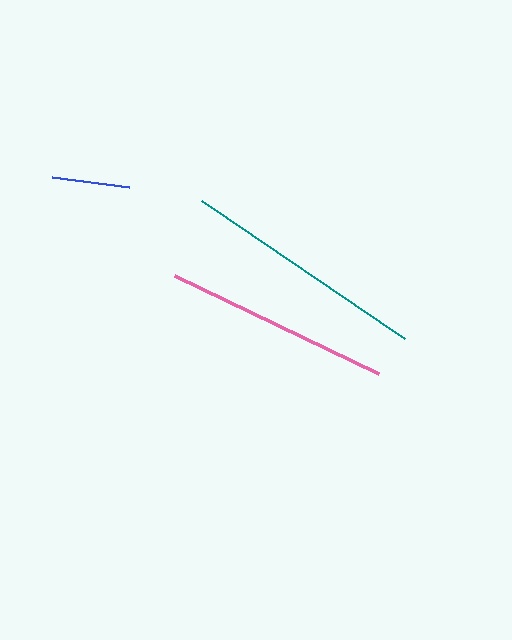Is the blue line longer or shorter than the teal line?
The teal line is longer than the blue line.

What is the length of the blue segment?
The blue segment is approximately 78 pixels long.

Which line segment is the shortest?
The blue line is the shortest at approximately 78 pixels.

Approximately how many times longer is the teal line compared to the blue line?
The teal line is approximately 3.2 times the length of the blue line.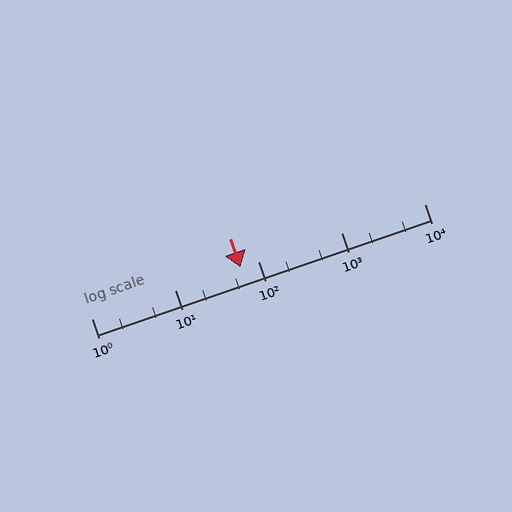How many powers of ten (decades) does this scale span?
The scale spans 4 decades, from 1 to 10000.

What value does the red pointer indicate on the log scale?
The pointer indicates approximately 62.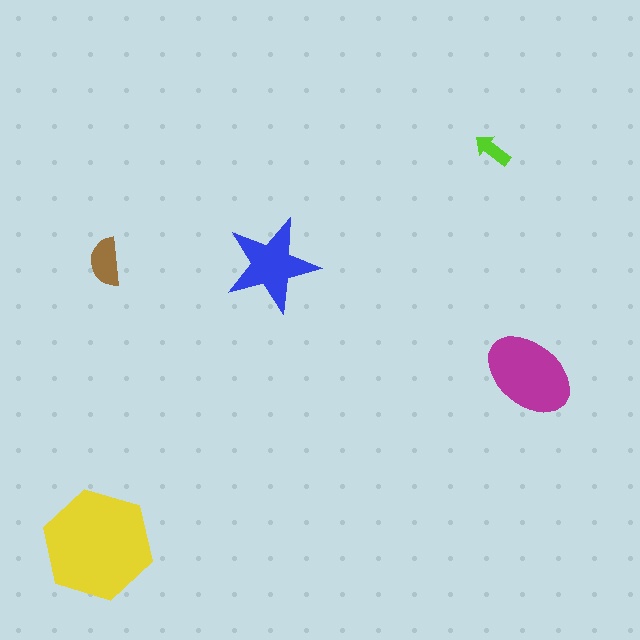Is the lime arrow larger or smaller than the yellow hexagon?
Smaller.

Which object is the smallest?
The lime arrow.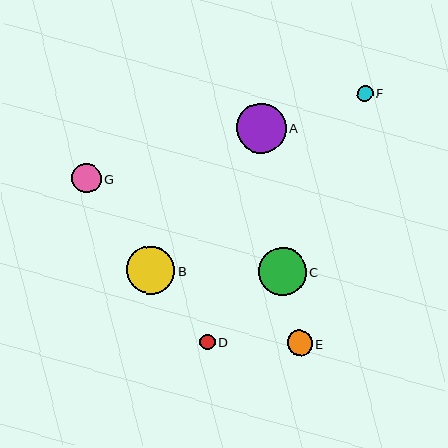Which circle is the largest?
Circle A is the largest with a size of approximately 50 pixels.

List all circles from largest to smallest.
From largest to smallest: A, C, B, G, E, F, D.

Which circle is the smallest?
Circle D is the smallest with a size of approximately 15 pixels.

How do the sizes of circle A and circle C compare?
Circle A and circle C are approximately the same size.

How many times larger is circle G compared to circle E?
Circle G is approximately 1.2 times the size of circle E.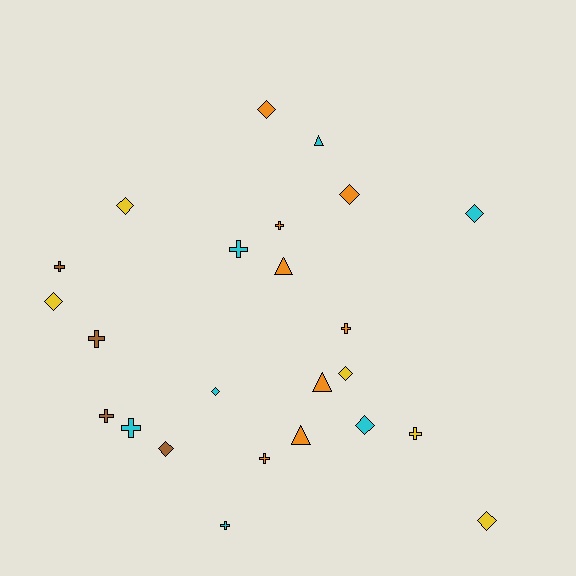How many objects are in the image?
There are 24 objects.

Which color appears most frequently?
Orange, with 8 objects.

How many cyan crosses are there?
There are 3 cyan crosses.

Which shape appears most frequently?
Diamond, with 10 objects.